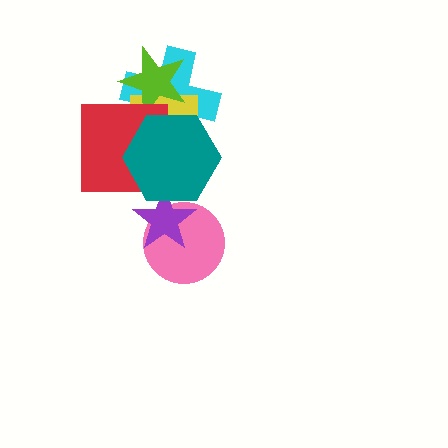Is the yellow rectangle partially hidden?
Yes, it is partially covered by another shape.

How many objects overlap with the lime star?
2 objects overlap with the lime star.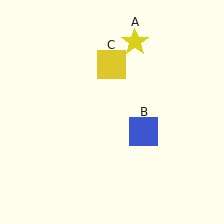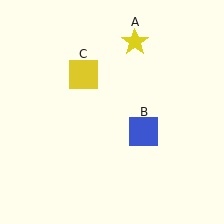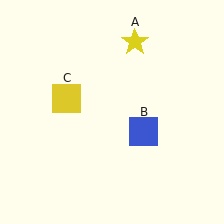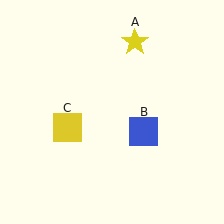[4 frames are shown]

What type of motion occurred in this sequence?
The yellow square (object C) rotated counterclockwise around the center of the scene.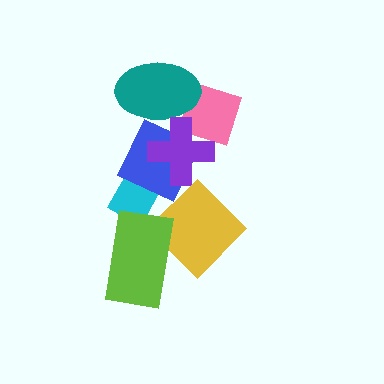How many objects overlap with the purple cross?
4 objects overlap with the purple cross.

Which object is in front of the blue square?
The purple cross is in front of the blue square.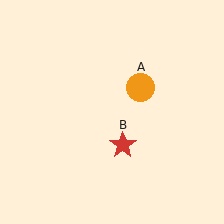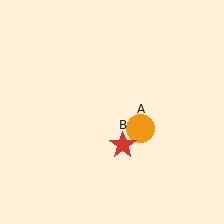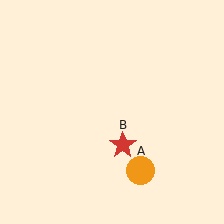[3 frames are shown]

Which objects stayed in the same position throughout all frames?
Red star (object B) remained stationary.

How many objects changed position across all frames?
1 object changed position: orange circle (object A).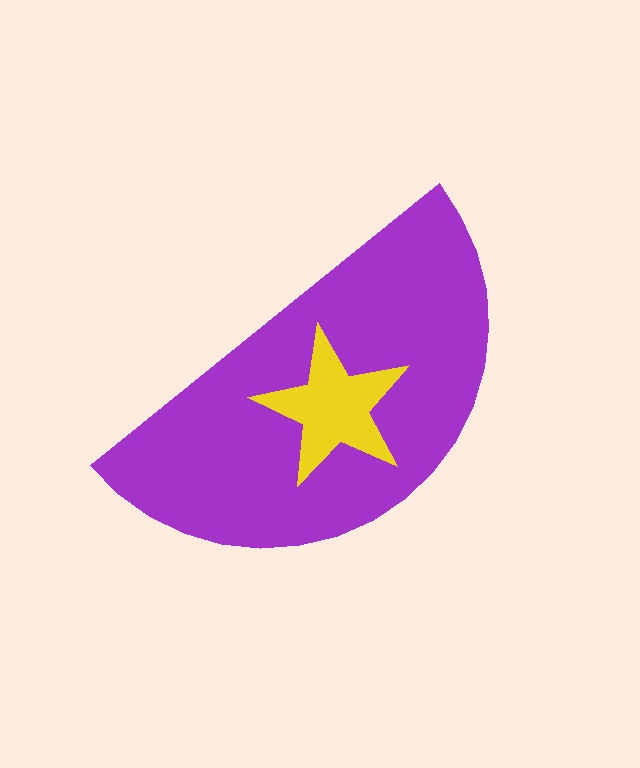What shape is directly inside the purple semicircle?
The yellow star.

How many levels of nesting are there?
2.